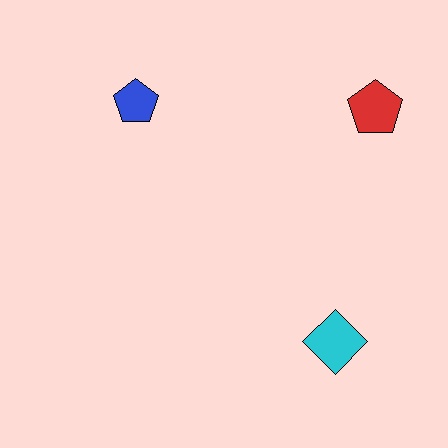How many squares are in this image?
There are no squares.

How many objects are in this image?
There are 3 objects.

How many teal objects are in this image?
There are no teal objects.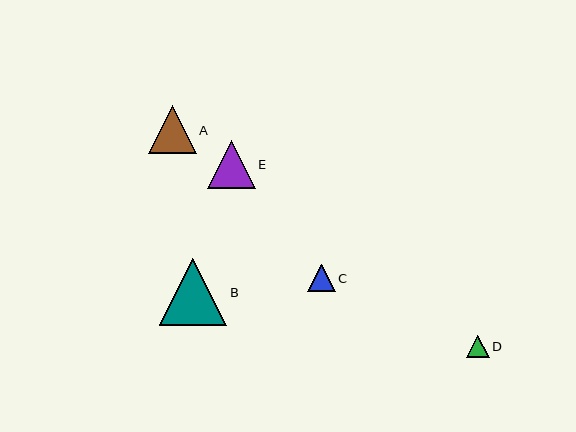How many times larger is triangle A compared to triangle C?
Triangle A is approximately 1.7 times the size of triangle C.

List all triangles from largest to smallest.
From largest to smallest: B, A, E, C, D.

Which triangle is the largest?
Triangle B is the largest with a size of approximately 68 pixels.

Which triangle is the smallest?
Triangle D is the smallest with a size of approximately 22 pixels.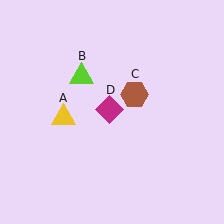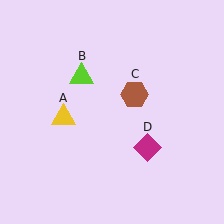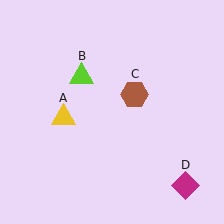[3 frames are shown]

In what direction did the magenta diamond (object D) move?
The magenta diamond (object D) moved down and to the right.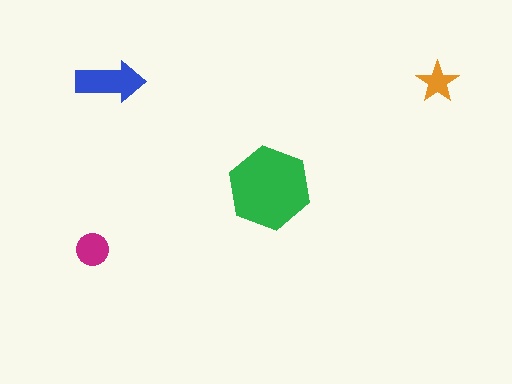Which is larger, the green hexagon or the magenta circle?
The green hexagon.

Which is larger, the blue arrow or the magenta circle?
The blue arrow.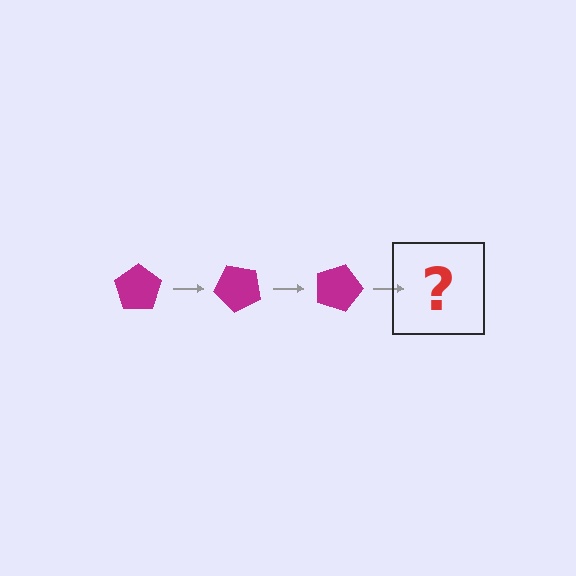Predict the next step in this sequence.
The next step is a magenta pentagon rotated 135 degrees.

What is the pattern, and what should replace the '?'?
The pattern is that the pentagon rotates 45 degrees each step. The '?' should be a magenta pentagon rotated 135 degrees.